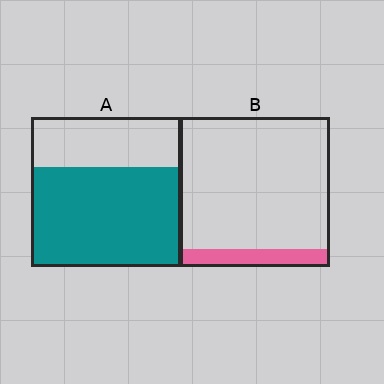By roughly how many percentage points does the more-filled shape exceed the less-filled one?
By roughly 55 percentage points (A over B).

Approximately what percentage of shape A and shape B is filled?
A is approximately 65% and B is approximately 10%.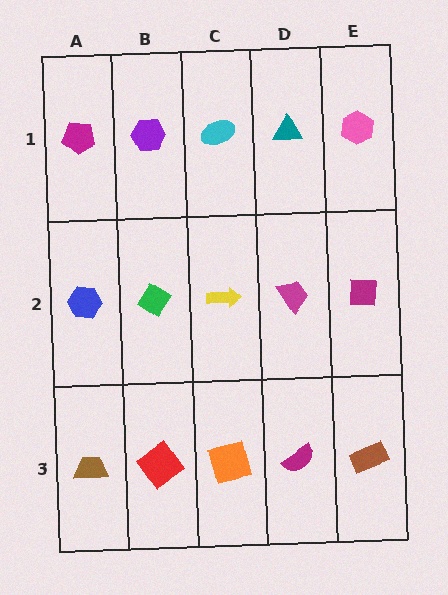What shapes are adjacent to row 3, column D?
A magenta trapezoid (row 2, column D), an orange square (row 3, column C), a brown rectangle (row 3, column E).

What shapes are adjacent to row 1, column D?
A magenta trapezoid (row 2, column D), a cyan ellipse (row 1, column C), a pink hexagon (row 1, column E).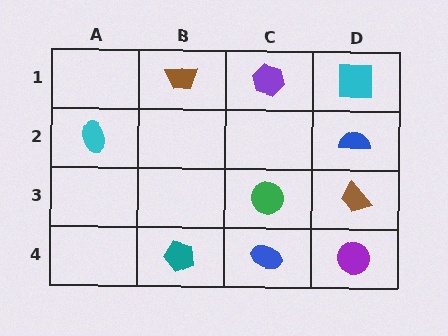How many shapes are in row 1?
3 shapes.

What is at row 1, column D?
A cyan square.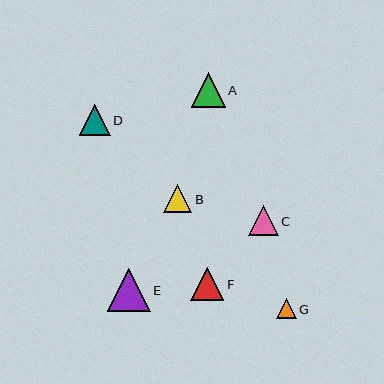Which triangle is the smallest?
Triangle G is the smallest with a size of approximately 20 pixels.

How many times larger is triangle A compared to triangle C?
Triangle A is approximately 1.1 times the size of triangle C.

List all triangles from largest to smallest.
From largest to smallest: E, A, F, D, C, B, G.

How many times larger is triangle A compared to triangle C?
Triangle A is approximately 1.1 times the size of triangle C.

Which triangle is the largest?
Triangle E is the largest with a size of approximately 43 pixels.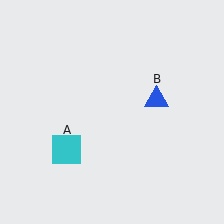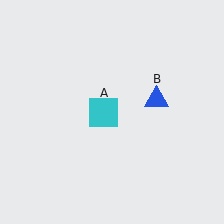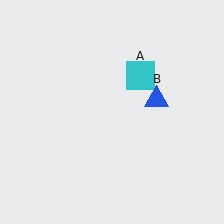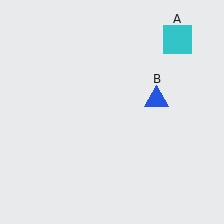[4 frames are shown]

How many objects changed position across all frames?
1 object changed position: cyan square (object A).